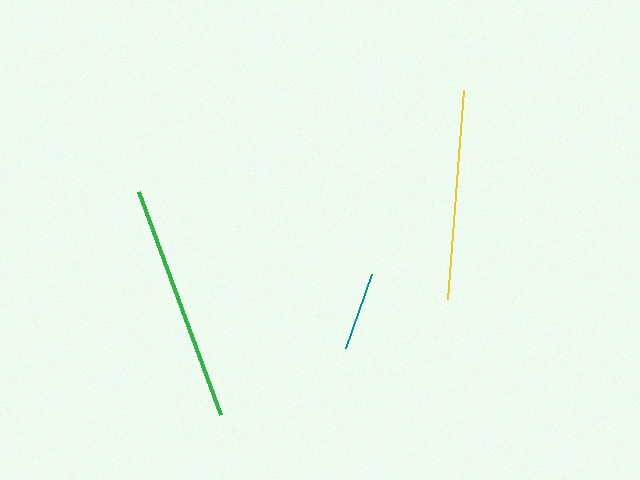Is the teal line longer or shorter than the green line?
The green line is longer than the teal line.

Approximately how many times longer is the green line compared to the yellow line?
The green line is approximately 1.1 times the length of the yellow line.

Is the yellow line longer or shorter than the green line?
The green line is longer than the yellow line.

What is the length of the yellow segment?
The yellow segment is approximately 210 pixels long.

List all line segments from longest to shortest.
From longest to shortest: green, yellow, teal.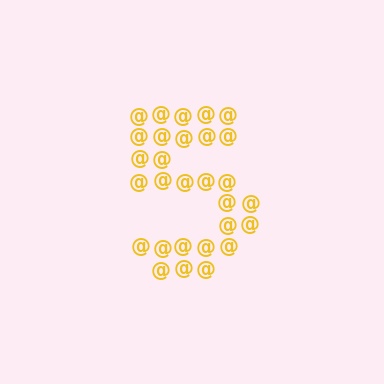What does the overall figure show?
The overall figure shows the digit 5.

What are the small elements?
The small elements are at signs.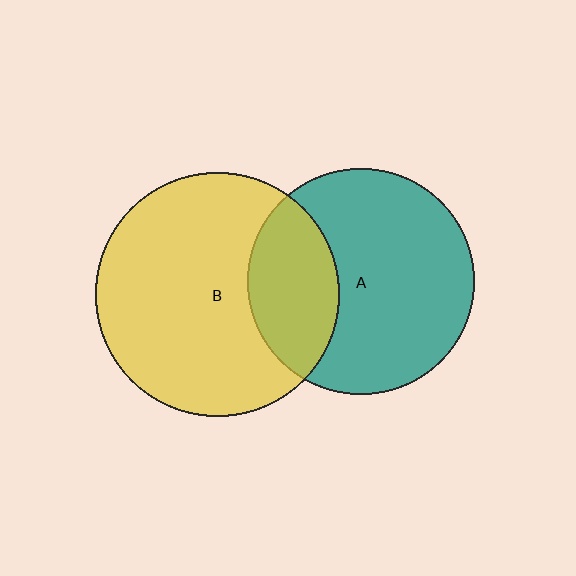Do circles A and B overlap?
Yes.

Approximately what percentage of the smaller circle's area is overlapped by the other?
Approximately 30%.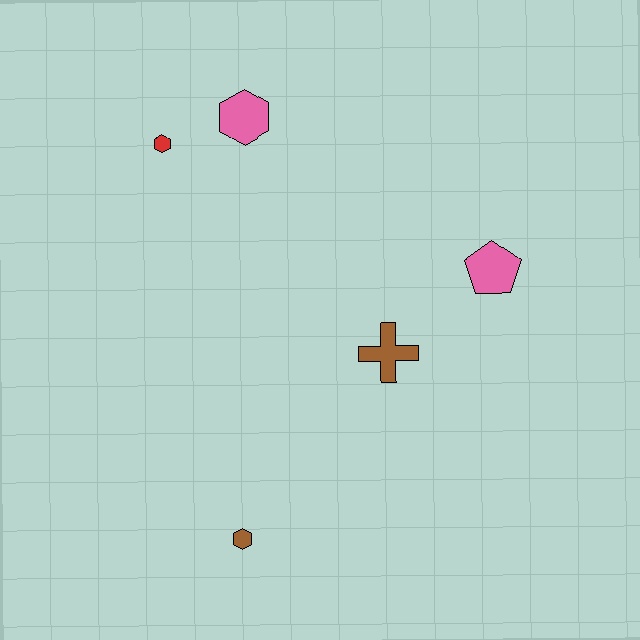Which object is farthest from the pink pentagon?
The brown hexagon is farthest from the pink pentagon.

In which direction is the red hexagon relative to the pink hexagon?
The red hexagon is to the left of the pink hexagon.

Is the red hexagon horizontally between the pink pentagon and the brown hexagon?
No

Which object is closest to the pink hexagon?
The red hexagon is closest to the pink hexagon.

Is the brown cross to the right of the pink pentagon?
No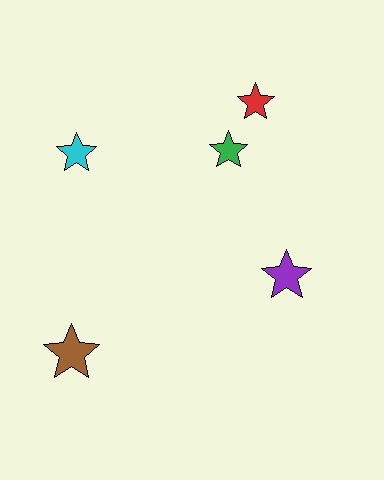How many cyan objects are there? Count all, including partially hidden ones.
There is 1 cyan object.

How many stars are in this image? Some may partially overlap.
There are 5 stars.